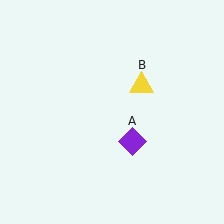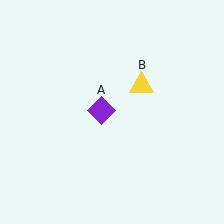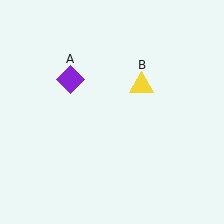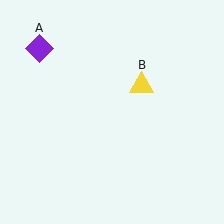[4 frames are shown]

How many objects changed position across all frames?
1 object changed position: purple diamond (object A).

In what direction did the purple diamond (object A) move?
The purple diamond (object A) moved up and to the left.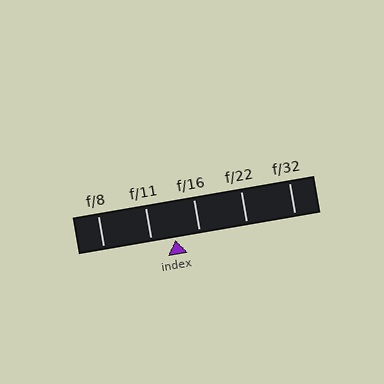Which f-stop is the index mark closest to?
The index mark is closest to f/11.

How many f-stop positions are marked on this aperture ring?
There are 5 f-stop positions marked.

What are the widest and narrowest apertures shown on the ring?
The widest aperture shown is f/8 and the narrowest is f/32.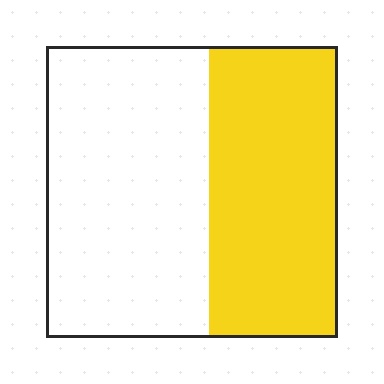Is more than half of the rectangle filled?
No.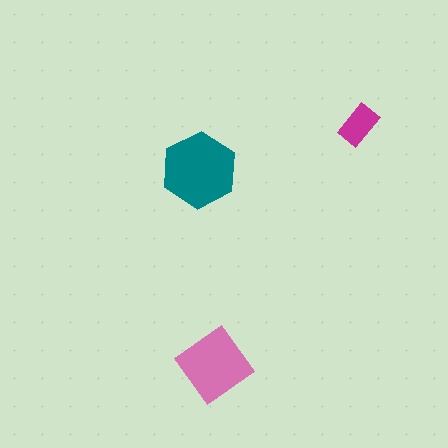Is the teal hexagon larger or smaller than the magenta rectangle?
Larger.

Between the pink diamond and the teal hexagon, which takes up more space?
The teal hexagon.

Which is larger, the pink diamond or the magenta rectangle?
The pink diamond.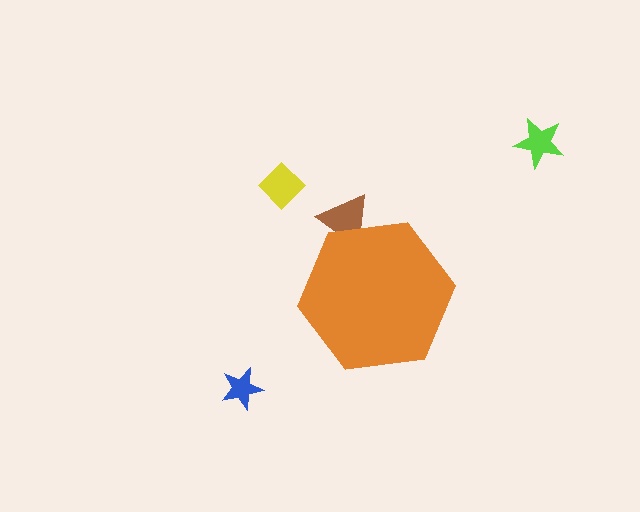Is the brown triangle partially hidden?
Yes, the brown triangle is partially hidden behind the orange hexagon.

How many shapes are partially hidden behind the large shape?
1 shape is partially hidden.